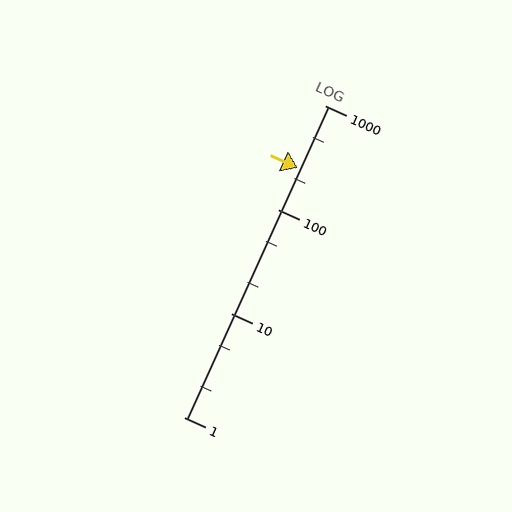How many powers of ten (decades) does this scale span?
The scale spans 3 decades, from 1 to 1000.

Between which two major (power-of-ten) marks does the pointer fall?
The pointer is between 100 and 1000.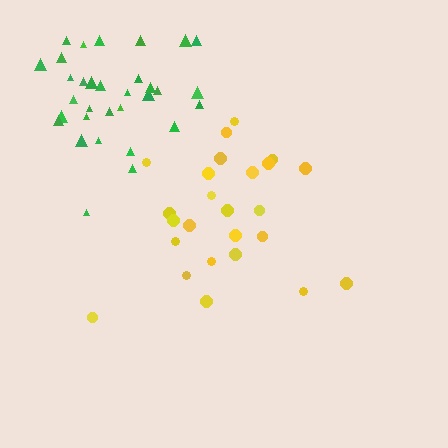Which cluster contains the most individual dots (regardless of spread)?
Green (32).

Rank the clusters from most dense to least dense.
green, yellow.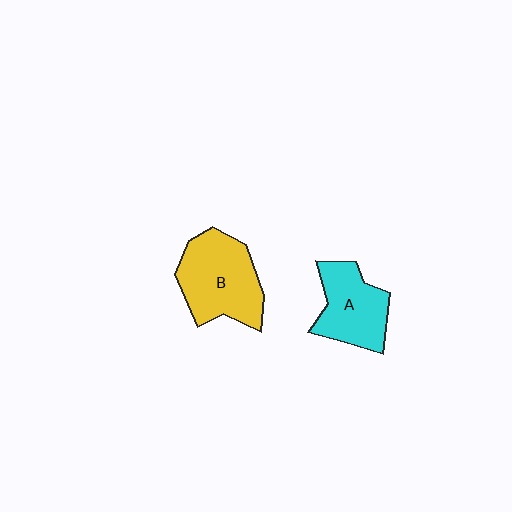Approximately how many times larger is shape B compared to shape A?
Approximately 1.3 times.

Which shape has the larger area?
Shape B (yellow).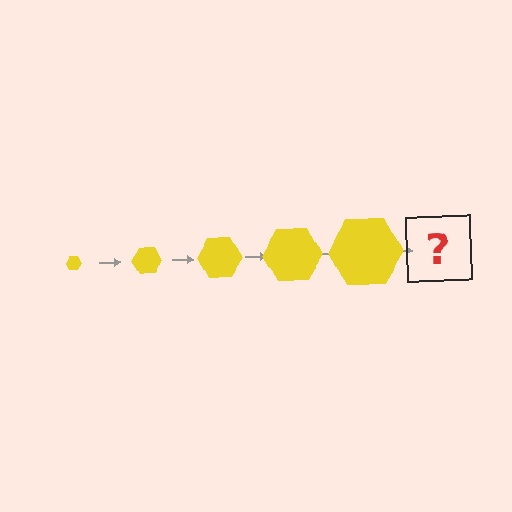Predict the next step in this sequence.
The next step is a yellow hexagon, larger than the previous one.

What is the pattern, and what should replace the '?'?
The pattern is that the hexagon gets progressively larger each step. The '?' should be a yellow hexagon, larger than the previous one.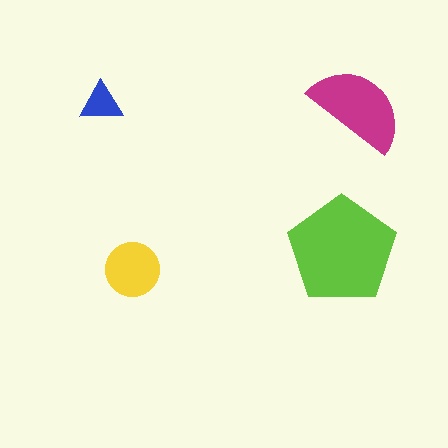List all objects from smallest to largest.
The blue triangle, the yellow circle, the magenta semicircle, the lime pentagon.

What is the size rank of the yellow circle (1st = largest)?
3rd.